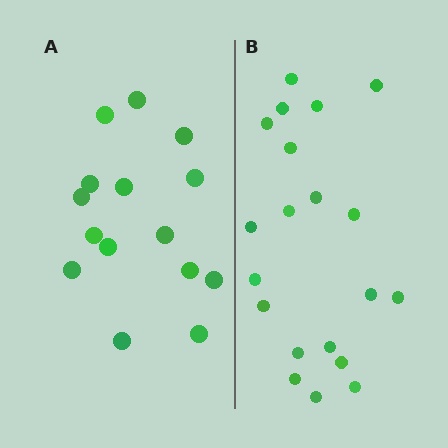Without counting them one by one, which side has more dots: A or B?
Region B (the right region) has more dots.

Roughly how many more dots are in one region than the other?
Region B has about 5 more dots than region A.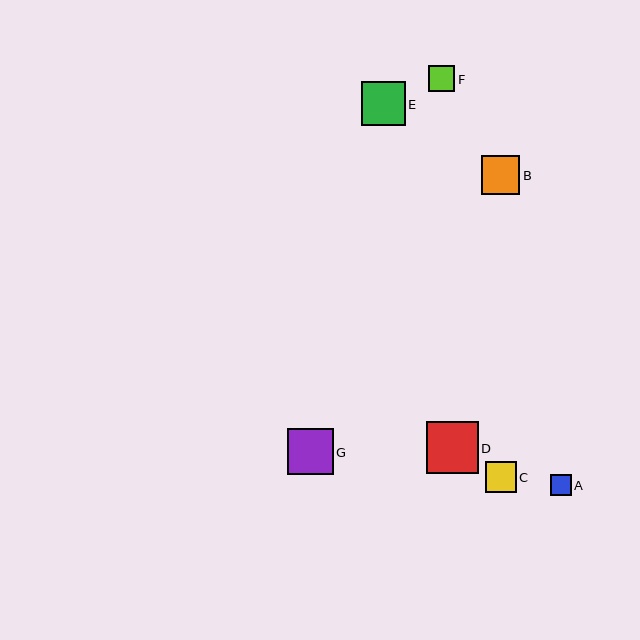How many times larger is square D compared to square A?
Square D is approximately 2.5 times the size of square A.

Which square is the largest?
Square D is the largest with a size of approximately 52 pixels.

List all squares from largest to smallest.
From largest to smallest: D, G, E, B, C, F, A.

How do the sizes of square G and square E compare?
Square G and square E are approximately the same size.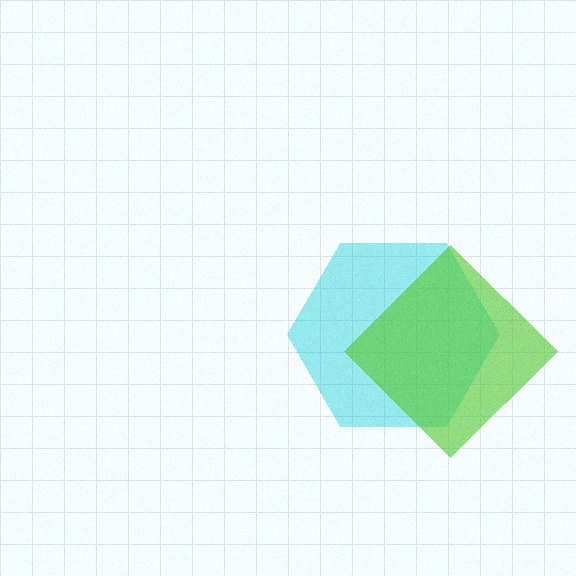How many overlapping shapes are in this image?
There are 2 overlapping shapes in the image.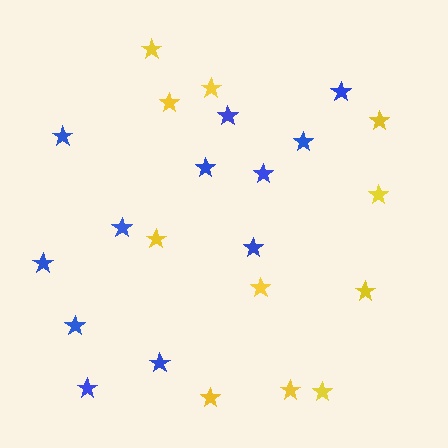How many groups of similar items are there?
There are 2 groups: one group of blue stars (12) and one group of yellow stars (11).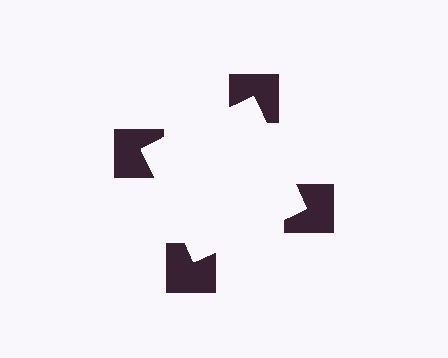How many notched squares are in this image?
There are 4 — one at each vertex of the illusory square.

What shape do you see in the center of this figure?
An illusory square — its edges are inferred from the aligned wedge cuts in the notched squares, not physically drawn.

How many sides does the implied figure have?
4 sides.